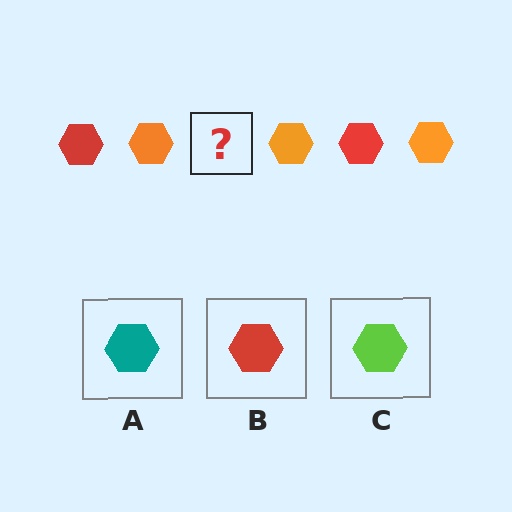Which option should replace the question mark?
Option B.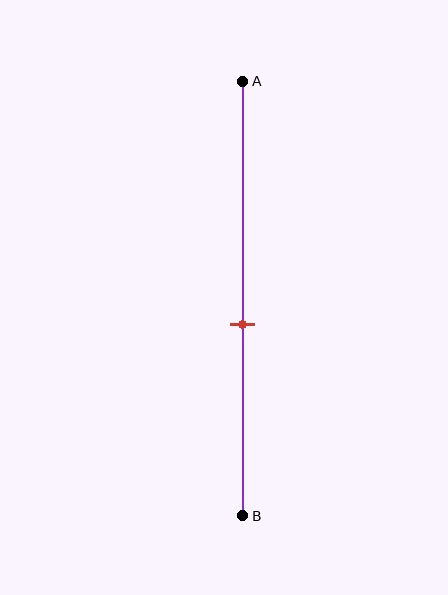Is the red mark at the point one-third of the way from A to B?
No, the mark is at about 55% from A, not at the 33% one-third point.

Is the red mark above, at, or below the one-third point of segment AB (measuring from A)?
The red mark is below the one-third point of segment AB.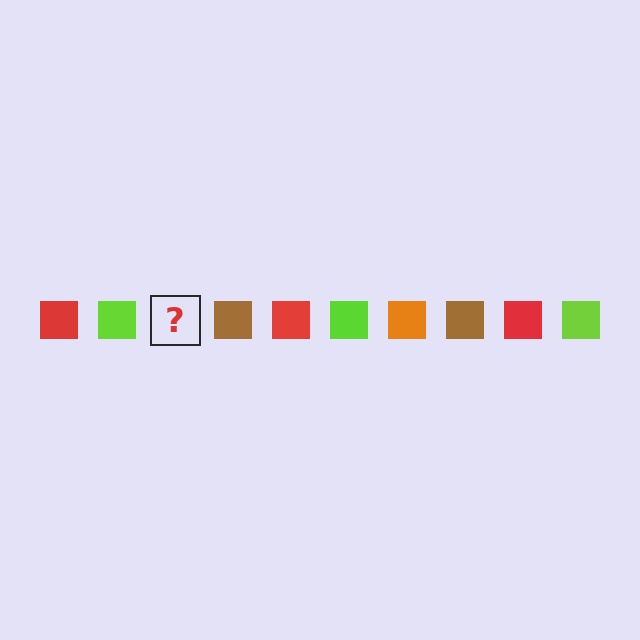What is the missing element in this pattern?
The missing element is an orange square.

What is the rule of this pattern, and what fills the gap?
The rule is that the pattern cycles through red, lime, orange, brown squares. The gap should be filled with an orange square.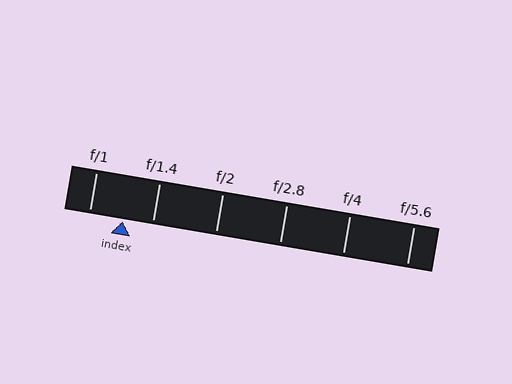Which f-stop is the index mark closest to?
The index mark is closest to f/1.4.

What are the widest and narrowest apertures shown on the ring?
The widest aperture shown is f/1 and the narrowest is f/5.6.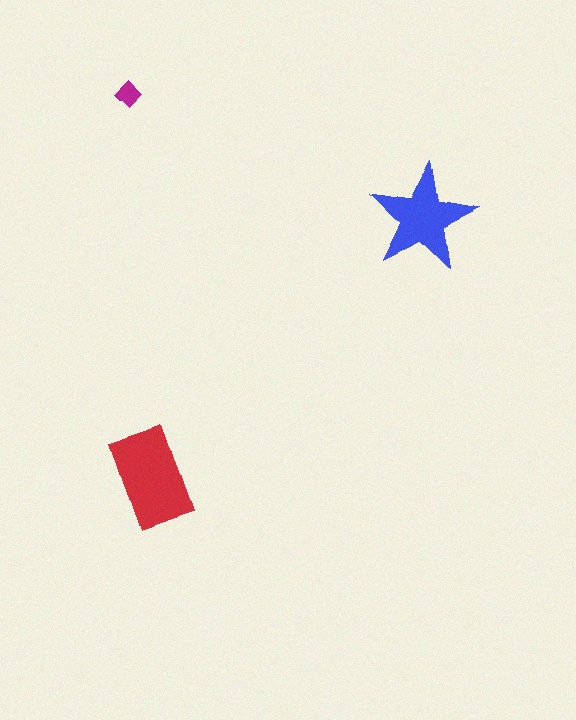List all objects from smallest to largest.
The magenta diamond, the blue star, the red rectangle.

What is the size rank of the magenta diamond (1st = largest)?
3rd.